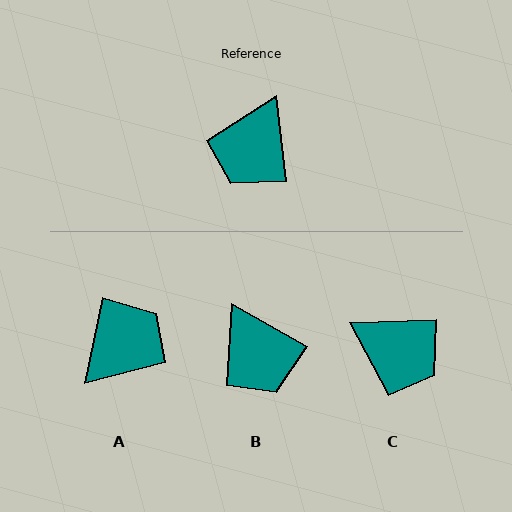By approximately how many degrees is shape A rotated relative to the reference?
Approximately 162 degrees counter-clockwise.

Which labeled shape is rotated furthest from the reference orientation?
A, about 162 degrees away.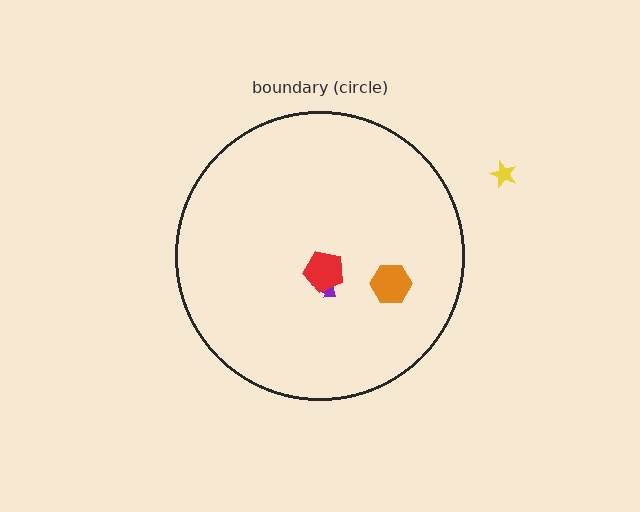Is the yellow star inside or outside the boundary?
Outside.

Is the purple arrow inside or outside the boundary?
Inside.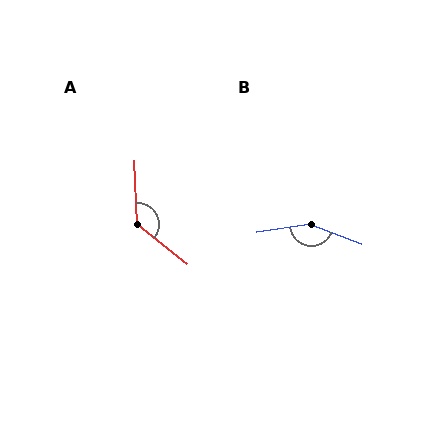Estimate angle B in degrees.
Approximately 150 degrees.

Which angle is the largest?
B, at approximately 150 degrees.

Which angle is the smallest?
A, at approximately 131 degrees.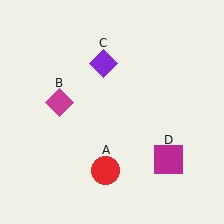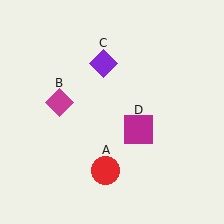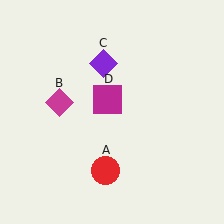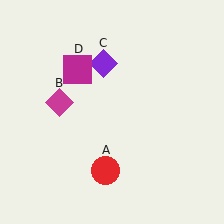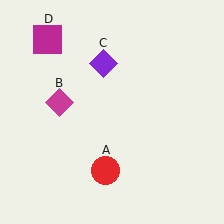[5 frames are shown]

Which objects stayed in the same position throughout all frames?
Red circle (object A) and magenta diamond (object B) and purple diamond (object C) remained stationary.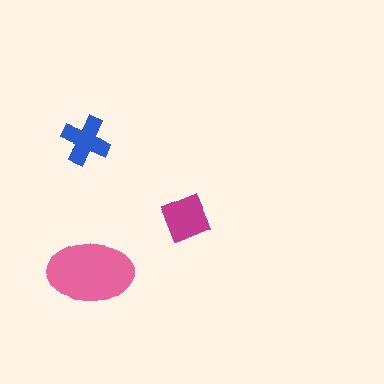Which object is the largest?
The pink ellipse.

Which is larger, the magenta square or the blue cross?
The magenta square.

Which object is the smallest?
The blue cross.